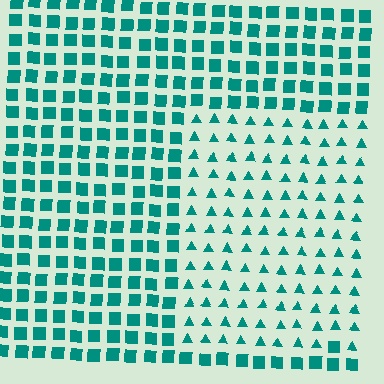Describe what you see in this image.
The image is filled with small teal elements arranged in a uniform grid. A rectangle-shaped region contains triangles, while the surrounding area contains squares. The boundary is defined purely by the change in element shape.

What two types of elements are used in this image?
The image uses triangles inside the rectangle region and squares outside it.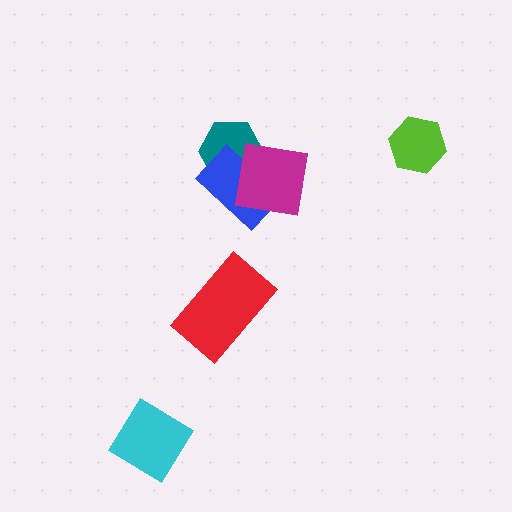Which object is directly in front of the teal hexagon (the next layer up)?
The blue rectangle is directly in front of the teal hexagon.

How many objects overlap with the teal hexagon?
2 objects overlap with the teal hexagon.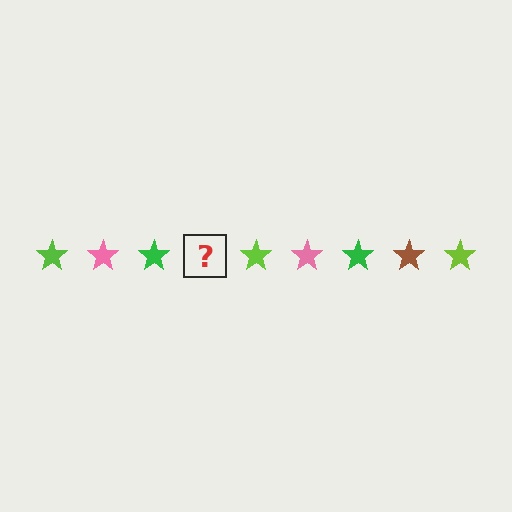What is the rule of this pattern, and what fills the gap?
The rule is that the pattern cycles through lime, pink, green, brown stars. The gap should be filled with a brown star.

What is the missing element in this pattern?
The missing element is a brown star.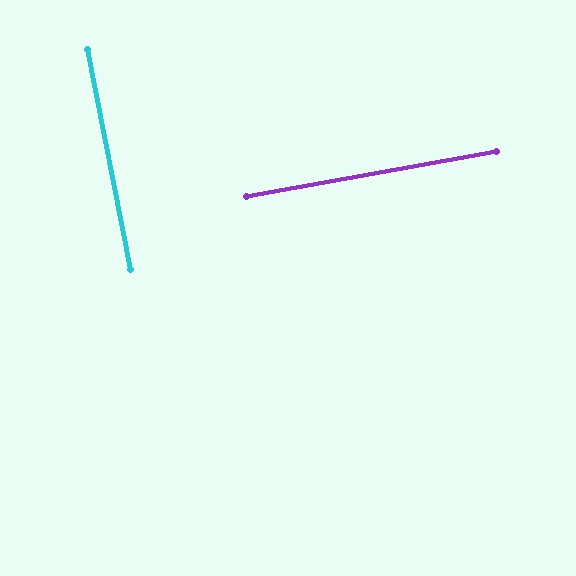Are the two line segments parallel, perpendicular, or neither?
Perpendicular — they meet at approximately 89°.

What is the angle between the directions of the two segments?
Approximately 89 degrees.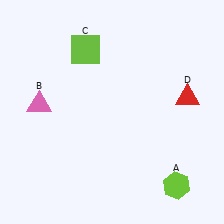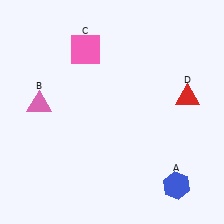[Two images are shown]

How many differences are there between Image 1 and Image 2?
There are 2 differences between the two images.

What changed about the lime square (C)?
In Image 1, C is lime. In Image 2, it changed to pink.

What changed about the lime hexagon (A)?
In Image 1, A is lime. In Image 2, it changed to blue.